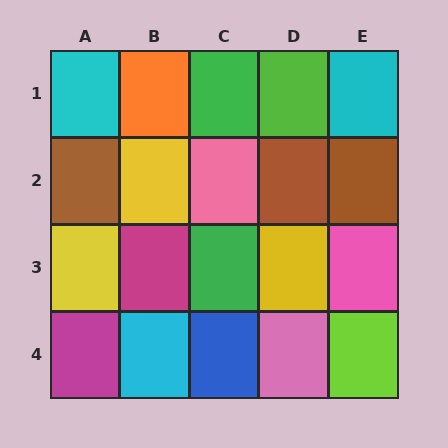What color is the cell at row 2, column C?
Pink.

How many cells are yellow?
3 cells are yellow.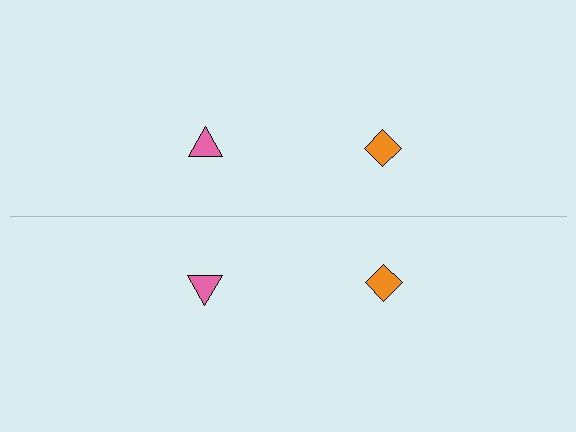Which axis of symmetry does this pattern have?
The pattern has a horizontal axis of symmetry running through the center of the image.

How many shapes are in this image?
There are 4 shapes in this image.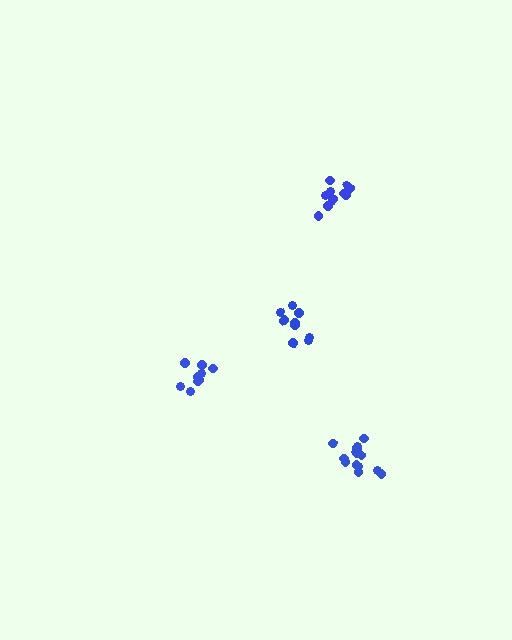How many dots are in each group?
Group 1: 9 dots, Group 2: 13 dots, Group 3: 11 dots, Group 4: 9 dots (42 total).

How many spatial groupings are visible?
There are 4 spatial groupings.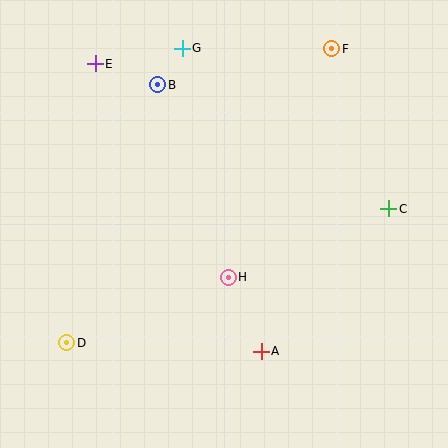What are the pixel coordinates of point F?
Point F is at (332, 49).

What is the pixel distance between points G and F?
The distance between G and F is 150 pixels.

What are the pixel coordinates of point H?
Point H is at (228, 277).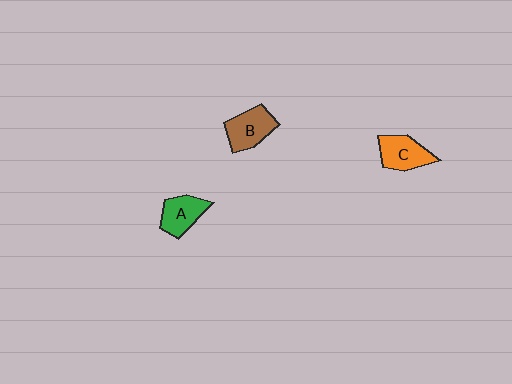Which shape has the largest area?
Shape B (brown).